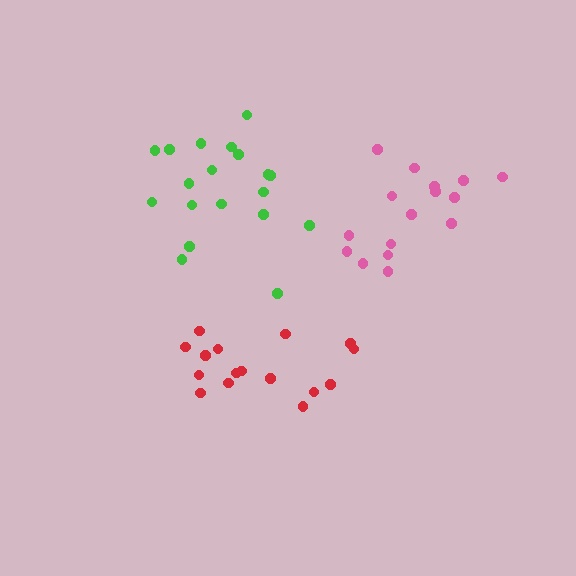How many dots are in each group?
Group 1: 16 dots, Group 2: 19 dots, Group 3: 16 dots (51 total).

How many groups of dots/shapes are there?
There are 3 groups.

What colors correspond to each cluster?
The clusters are colored: red, green, pink.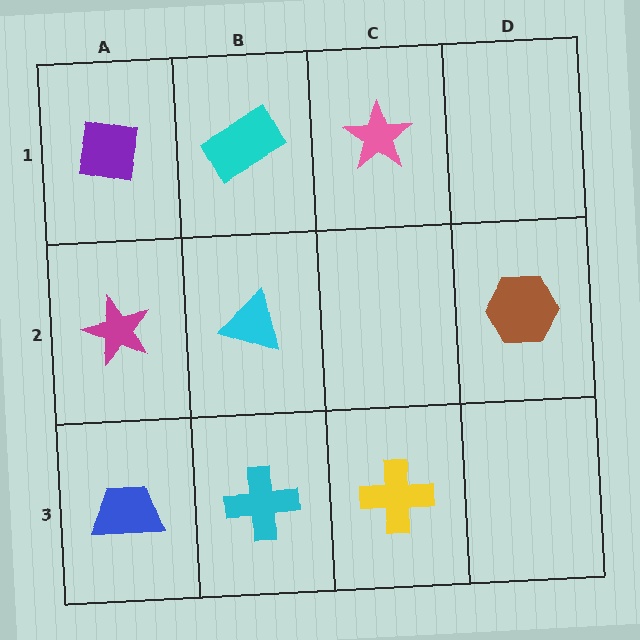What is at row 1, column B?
A cyan rectangle.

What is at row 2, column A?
A magenta star.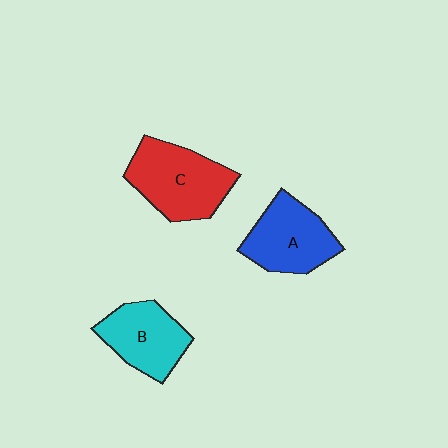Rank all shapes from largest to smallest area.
From largest to smallest: C (red), A (blue), B (cyan).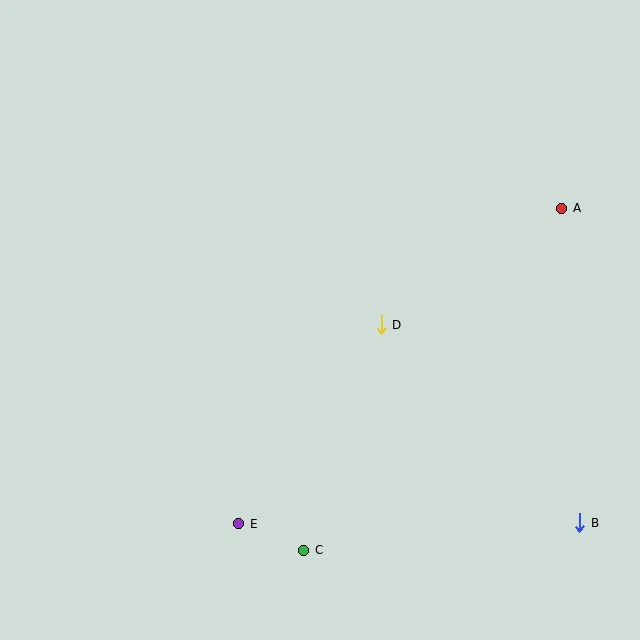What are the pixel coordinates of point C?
Point C is at (304, 550).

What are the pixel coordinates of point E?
Point E is at (239, 524).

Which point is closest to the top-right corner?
Point A is closest to the top-right corner.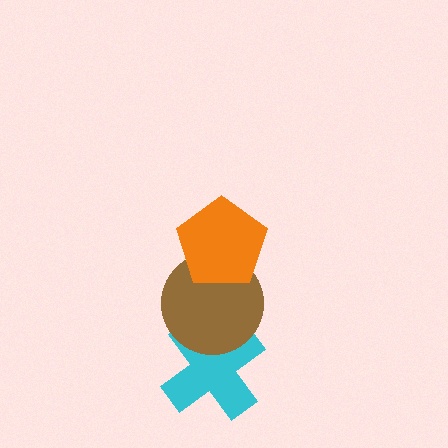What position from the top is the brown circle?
The brown circle is 2nd from the top.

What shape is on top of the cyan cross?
The brown circle is on top of the cyan cross.